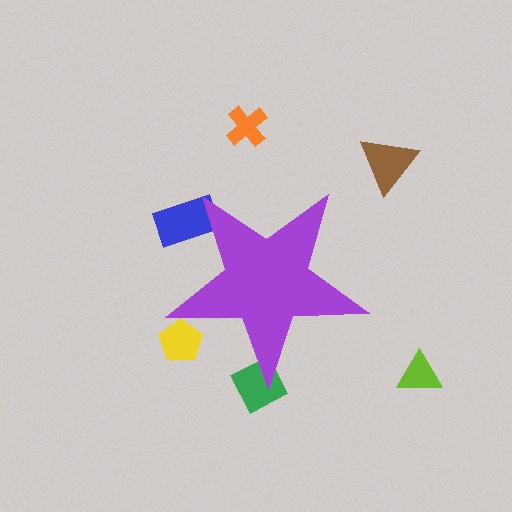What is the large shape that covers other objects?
A purple star.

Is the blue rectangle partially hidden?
Yes, the blue rectangle is partially hidden behind the purple star.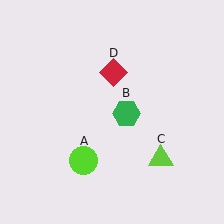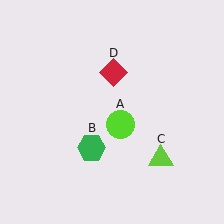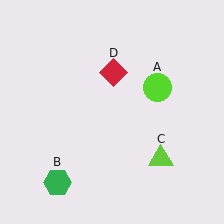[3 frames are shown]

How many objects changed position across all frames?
2 objects changed position: lime circle (object A), green hexagon (object B).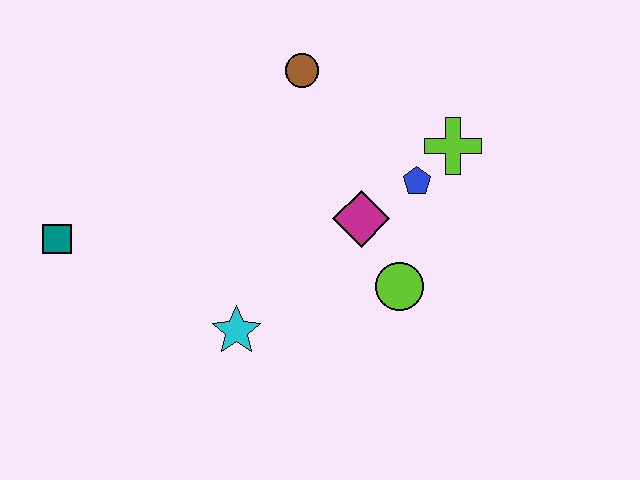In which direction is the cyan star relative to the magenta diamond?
The cyan star is to the left of the magenta diamond.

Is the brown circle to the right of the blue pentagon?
No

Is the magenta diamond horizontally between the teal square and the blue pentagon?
Yes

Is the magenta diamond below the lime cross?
Yes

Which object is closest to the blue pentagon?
The lime cross is closest to the blue pentagon.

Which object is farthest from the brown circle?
The teal square is farthest from the brown circle.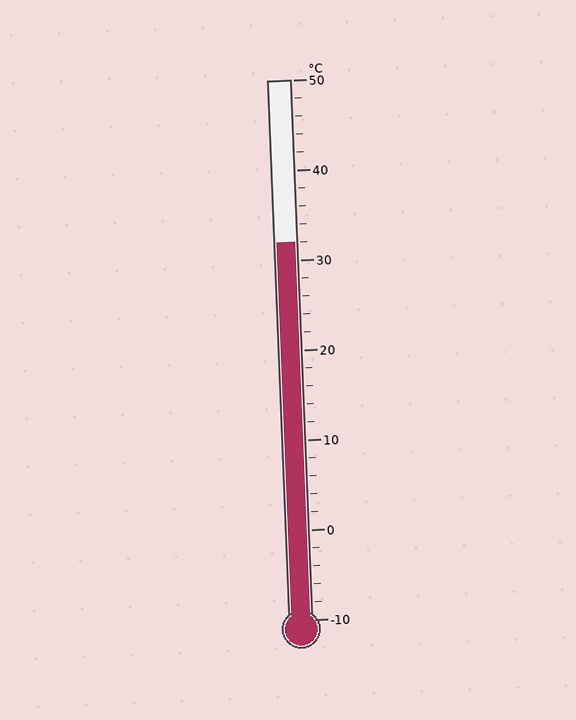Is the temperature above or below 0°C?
The temperature is above 0°C.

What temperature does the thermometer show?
The thermometer shows approximately 32°C.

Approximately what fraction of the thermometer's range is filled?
The thermometer is filled to approximately 70% of its range.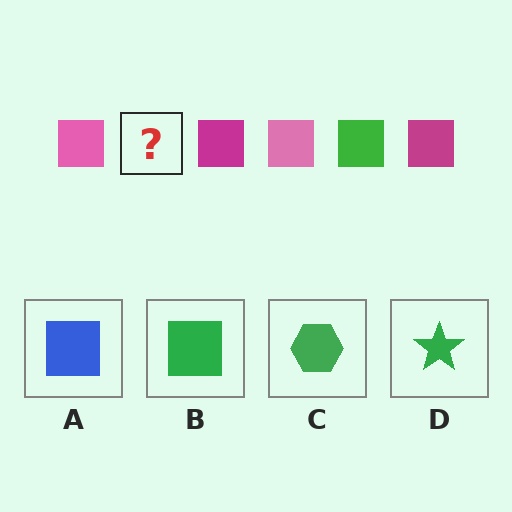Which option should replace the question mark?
Option B.